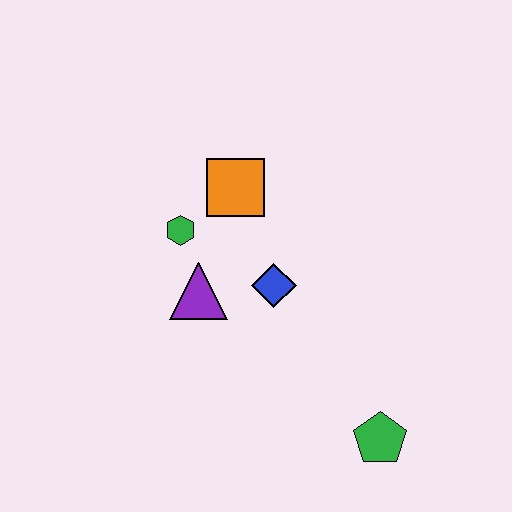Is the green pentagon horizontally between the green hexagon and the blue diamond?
No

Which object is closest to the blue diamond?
The purple triangle is closest to the blue diamond.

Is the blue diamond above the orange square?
No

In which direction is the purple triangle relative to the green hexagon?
The purple triangle is below the green hexagon.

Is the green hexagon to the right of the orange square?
No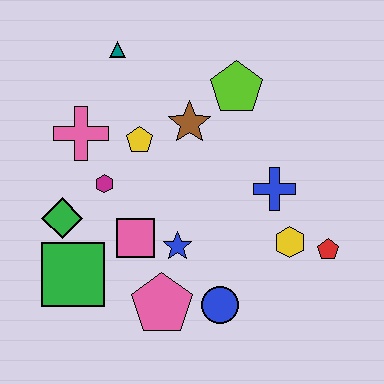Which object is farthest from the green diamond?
The red pentagon is farthest from the green diamond.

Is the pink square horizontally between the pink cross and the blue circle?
Yes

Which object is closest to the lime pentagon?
The brown star is closest to the lime pentagon.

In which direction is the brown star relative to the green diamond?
The brown star is to the right of the green diamond.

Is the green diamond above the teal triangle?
No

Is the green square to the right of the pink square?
No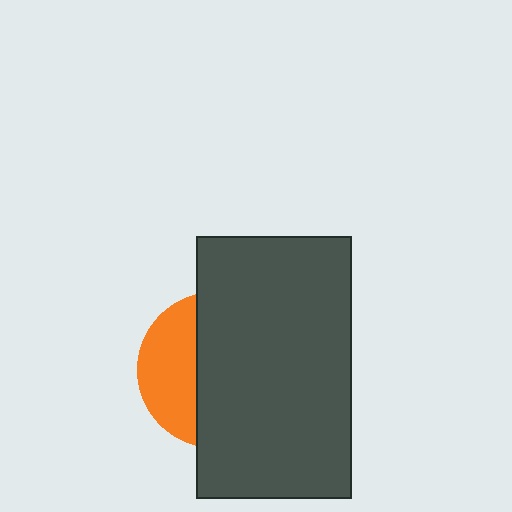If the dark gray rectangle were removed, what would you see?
You would see the complete orange circle.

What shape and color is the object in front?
The object in front is a dark gray rectangle.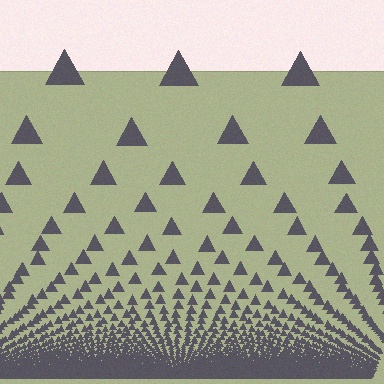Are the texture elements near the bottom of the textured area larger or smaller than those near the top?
Smaller. The gradient is inverted — elements near the bottom are smaller and denser.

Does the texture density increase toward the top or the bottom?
Density increases toward the bottom.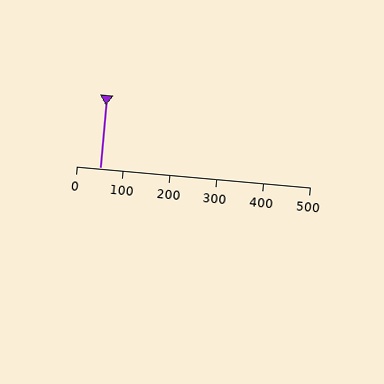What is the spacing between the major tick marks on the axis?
The major ticks are spaced 100 apart.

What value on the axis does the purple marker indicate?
The marker indicates approximately 50.